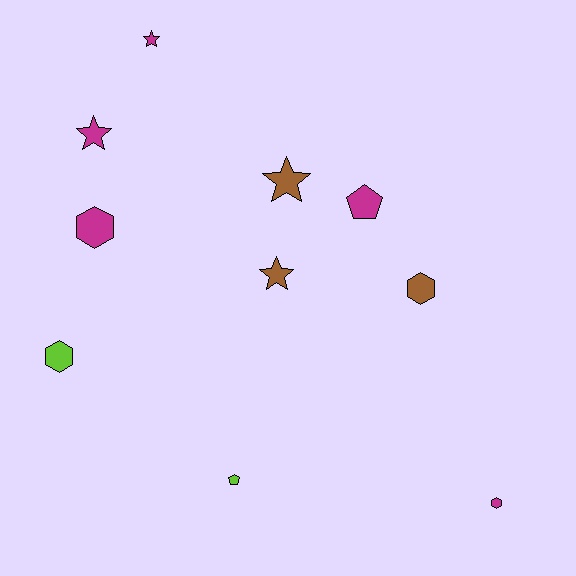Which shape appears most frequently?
Hexagon, with 4 objects.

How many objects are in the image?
There are 10 objects.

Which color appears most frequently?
Magenta, with 5 objects.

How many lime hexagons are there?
There is 1 lime hexagon.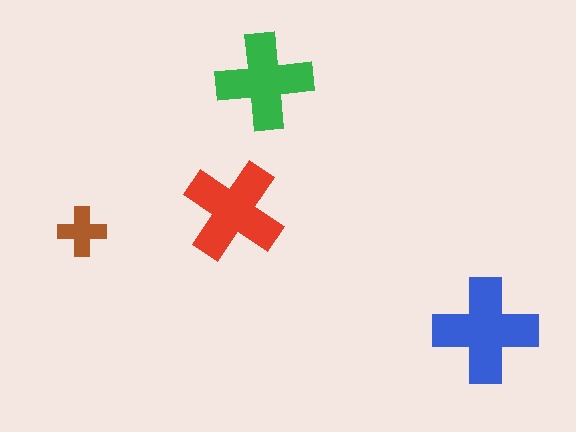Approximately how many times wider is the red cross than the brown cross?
About 2 times wider.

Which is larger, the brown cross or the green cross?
The green one.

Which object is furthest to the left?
The brown cross is leftmost.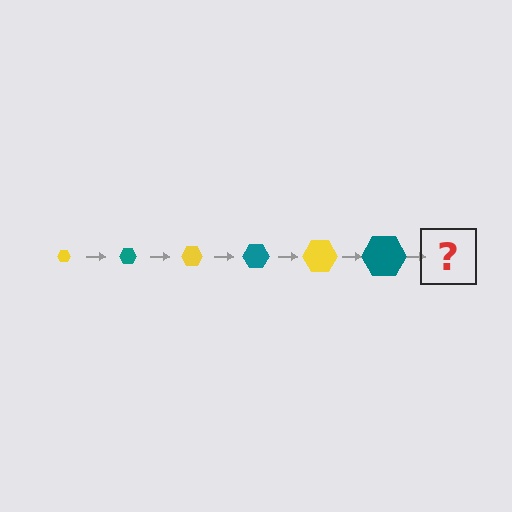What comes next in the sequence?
The next element should be a yellow hexagon, larger than the previous one.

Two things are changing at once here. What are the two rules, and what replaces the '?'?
The two rules are that the hexagon grows larger each step and the color cycles through yellow and teal. The '?' should be a yellow hexagon, larger than the previous one.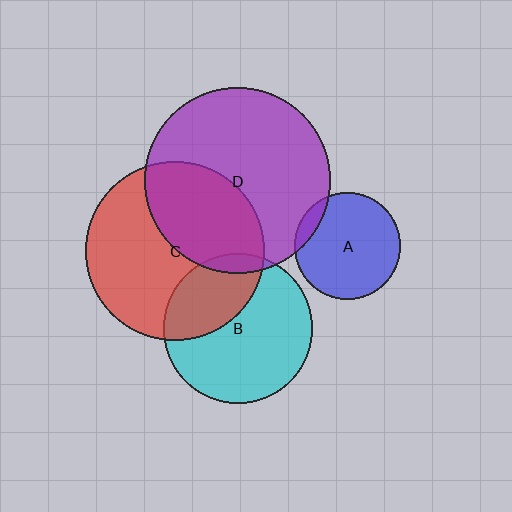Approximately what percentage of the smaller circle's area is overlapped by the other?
Approximately 10%.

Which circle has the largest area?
Circle D (purple).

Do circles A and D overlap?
Yes.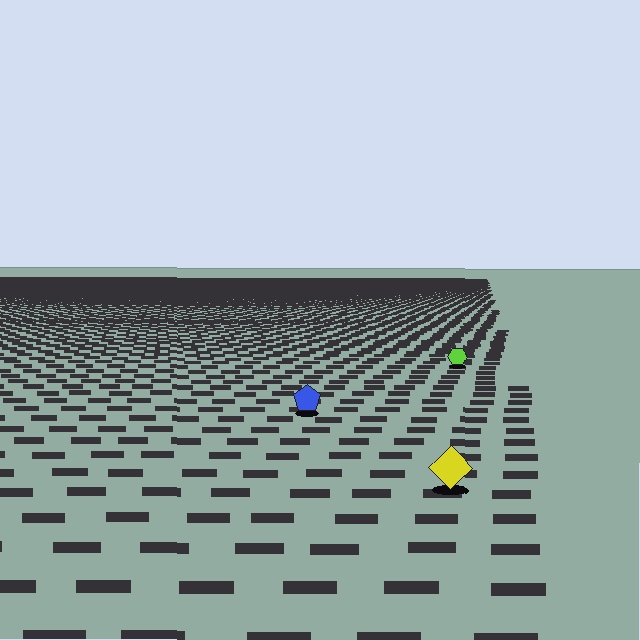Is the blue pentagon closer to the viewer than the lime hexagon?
Yes. The blue pentagon is closer — you can tell from the texture gradient: the ground texture is coarser near it.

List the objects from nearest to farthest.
From nearest to farthest: the yellow diamond, the blue pentagon, the lime hexagon.